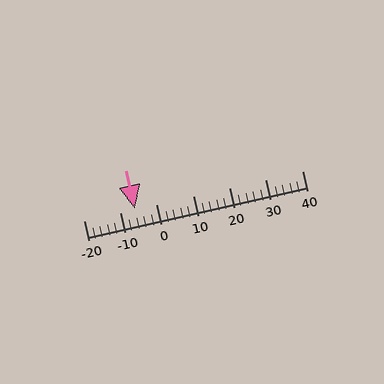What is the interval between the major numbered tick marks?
The major tick marks are spaced 10 units apart.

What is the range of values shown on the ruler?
The ruler shows values from -20 to 40.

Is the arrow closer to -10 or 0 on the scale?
The arrow is closer to -10.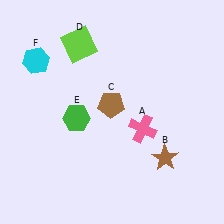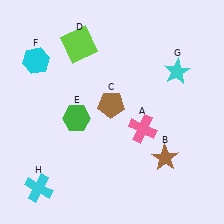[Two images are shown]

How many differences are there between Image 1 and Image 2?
There are 2 differences between the two images.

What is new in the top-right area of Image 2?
A cyan star (G) was added in the top-right area of Image 2.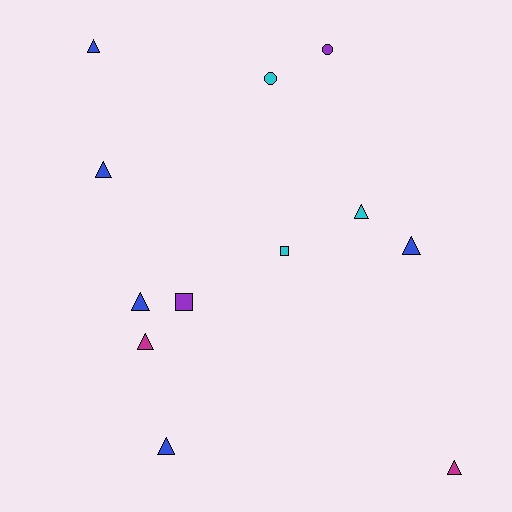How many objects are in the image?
There are 12 objects.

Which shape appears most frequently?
Triangle, with 8 objects.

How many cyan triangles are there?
There is 1 cyan triangle.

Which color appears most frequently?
Blue, with 5 objects.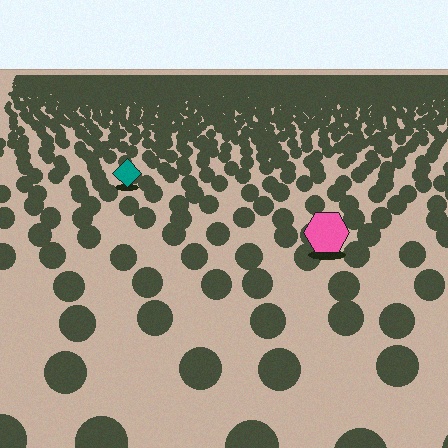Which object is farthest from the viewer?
The teal diamond is farthest from the viewer. It appears smaller and the ground texture around it is denser.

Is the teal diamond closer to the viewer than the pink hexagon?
No. The pink hexagon is closer — you can tell from the texture gradient: the ground texture is coarser near it.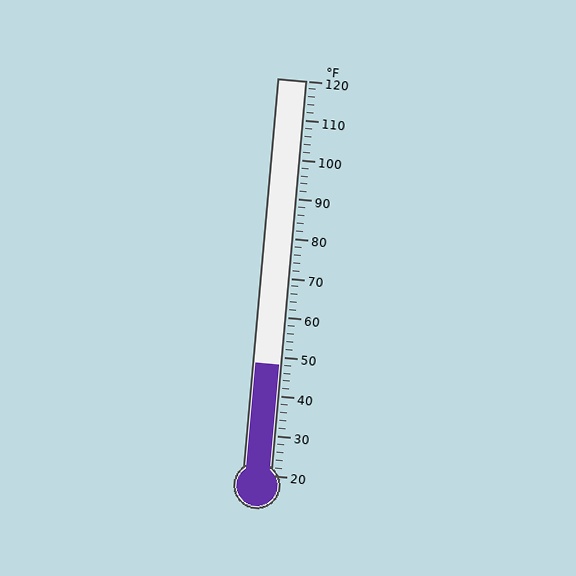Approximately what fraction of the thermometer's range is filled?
The thermometer is filled to approximately 30% of its range.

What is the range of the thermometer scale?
The thermometer scale ranges from 20°F to 120°F.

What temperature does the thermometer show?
The thermometer shows approximately 48°F.